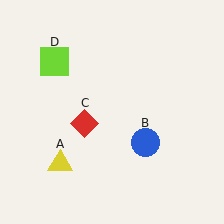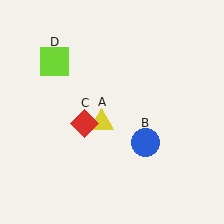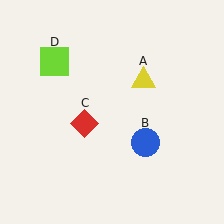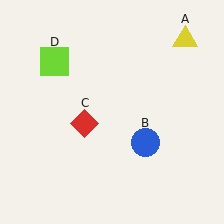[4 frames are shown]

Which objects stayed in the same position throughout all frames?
Blue circle (object B) and red diamond (object C) and lime square (object D) remained stationary.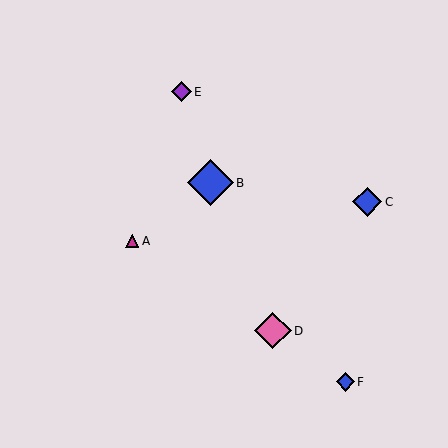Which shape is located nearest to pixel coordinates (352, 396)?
The blue diamond (labeled F) at (345, 382) is nearest to that location.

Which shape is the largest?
The blue diamond (labeled B) is the largest.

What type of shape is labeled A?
Shape A is a magenta triangle.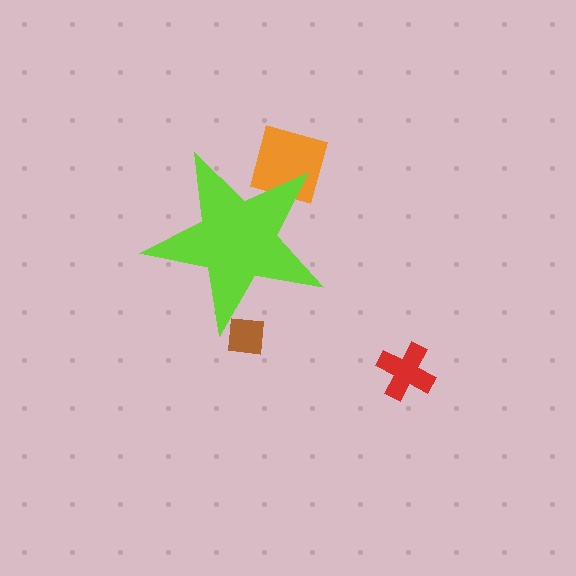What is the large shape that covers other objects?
A lime star.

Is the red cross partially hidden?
No, the red cross is fully visible.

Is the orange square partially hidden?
Yes, the orange square is partially hidden behind the lime star.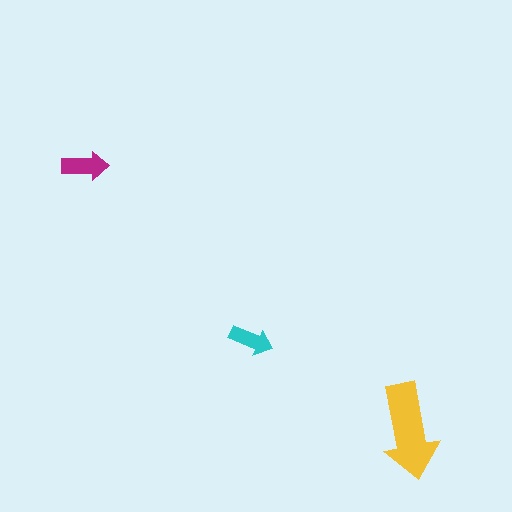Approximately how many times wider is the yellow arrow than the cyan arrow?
About 2 times wider.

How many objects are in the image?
There are 3 objects in the image.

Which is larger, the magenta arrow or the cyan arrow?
The magenta one.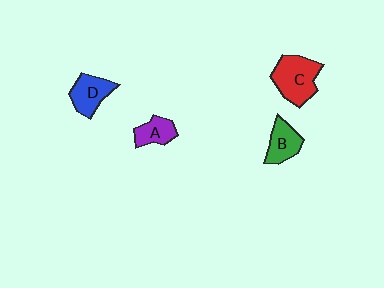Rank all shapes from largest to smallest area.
From largest to smallest: C (red), D (blue), B (green), A (purple).